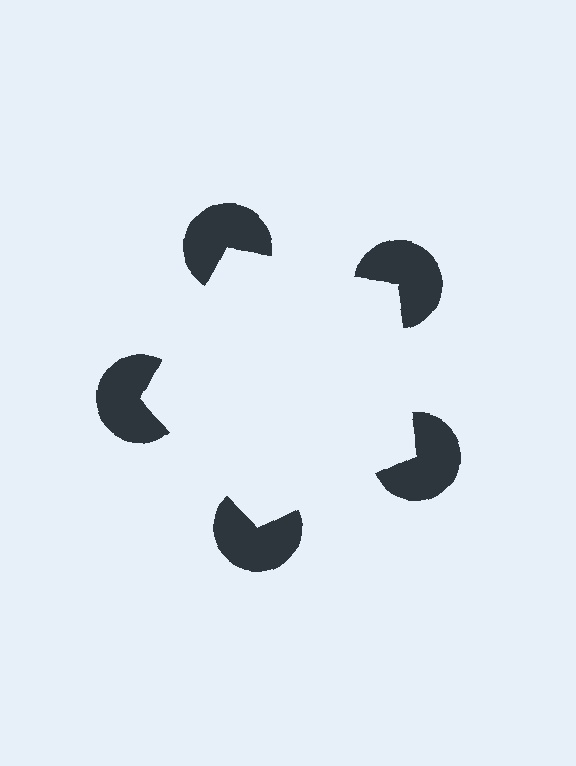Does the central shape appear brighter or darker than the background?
It typically appears slightly brighter than the background, even though no actual brightness change is drawn.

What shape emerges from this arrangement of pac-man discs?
An illusory pentagon — its edges are inferred from the aligned wedge cuts in the pac-man discs, not physically drawn.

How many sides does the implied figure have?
5 sides.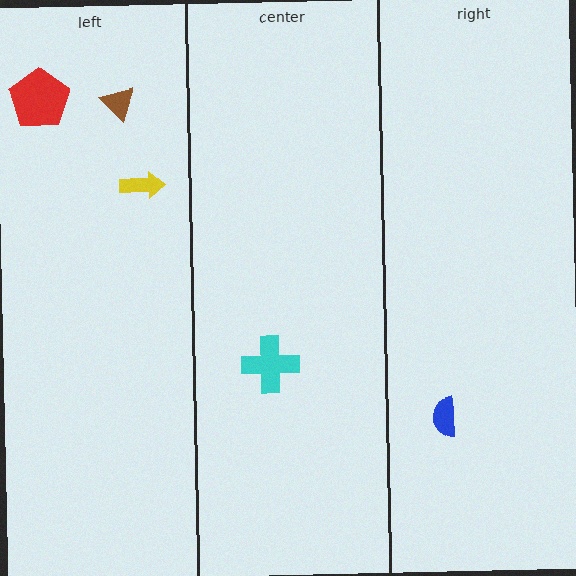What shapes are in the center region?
The cyan cross.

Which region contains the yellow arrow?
The left region.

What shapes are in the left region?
The yellow arrow, the red pentagon, the brown triangle.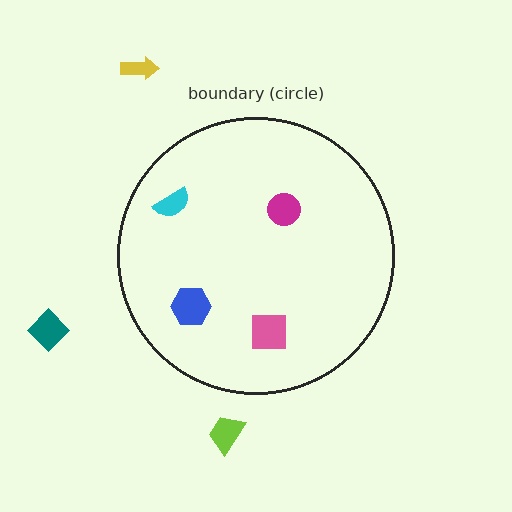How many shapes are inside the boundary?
4 inside, 3 outside.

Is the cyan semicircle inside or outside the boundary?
Inside.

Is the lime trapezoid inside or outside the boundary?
Outside.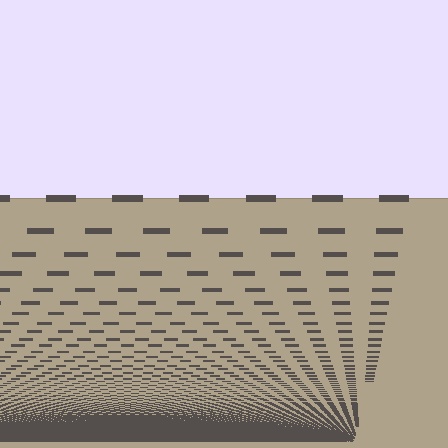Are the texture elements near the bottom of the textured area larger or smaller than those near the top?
Smaller. The gradient is inverted — elements near the bottom are smaller and denser.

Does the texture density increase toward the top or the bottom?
Density increases toward the bottom.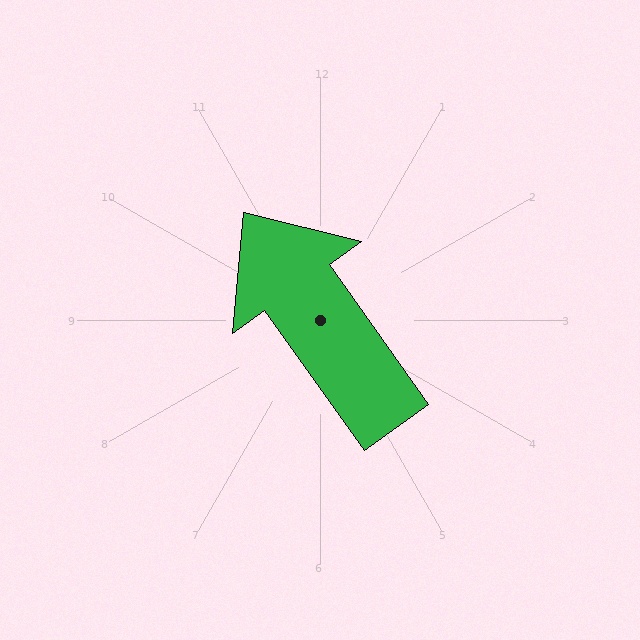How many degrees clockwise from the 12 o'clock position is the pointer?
Approximately 325 degrees.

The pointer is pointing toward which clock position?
Roughly 11 o'clock.